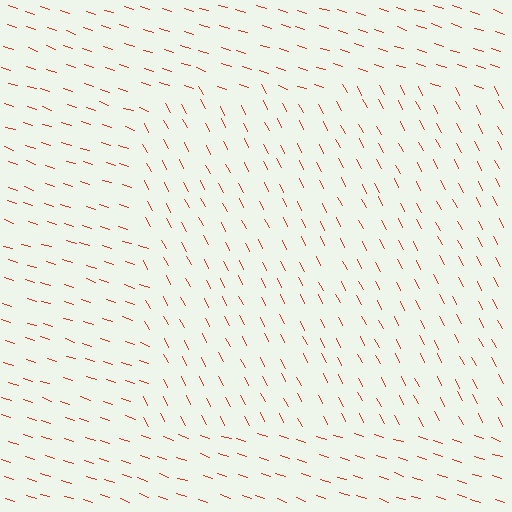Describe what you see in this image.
The image is filled with small red line segments. A rectangle region in the image has lines oriented differently from the surrounding lines, creating a visible texture boundary.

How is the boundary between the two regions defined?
The boundary is defined purely by a change in line orientation (approximately 45 degrees difference). All lines are the same color and thickness.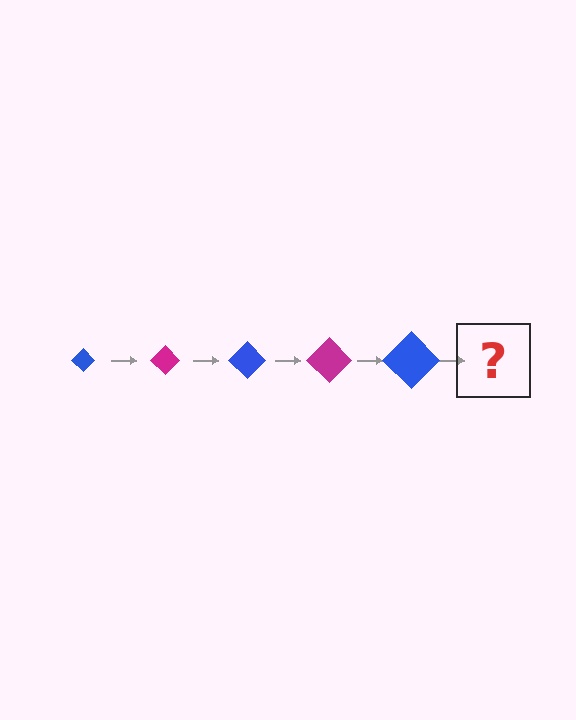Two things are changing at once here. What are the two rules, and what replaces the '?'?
The two rules are that the diamond grows larger each step and the color cycles through blue and magenta. The '?' should be a magenta diamond, larger than the previous one.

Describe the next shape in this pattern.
It should be a magenta diamond, larger than the previous one.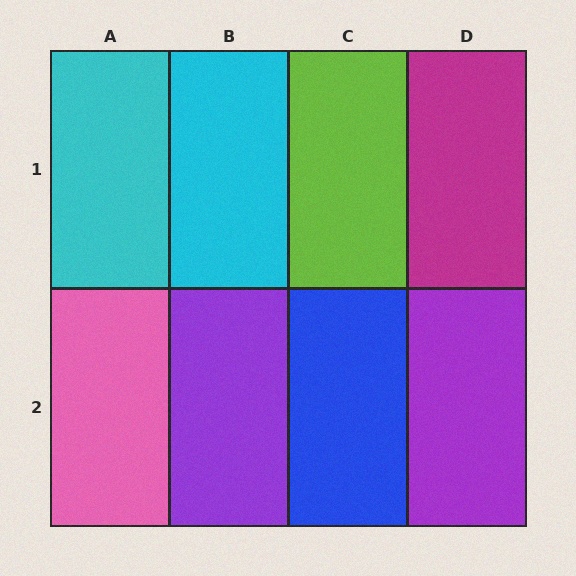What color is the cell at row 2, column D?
Purple.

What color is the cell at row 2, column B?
Purple.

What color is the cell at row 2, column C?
Blue.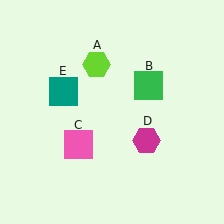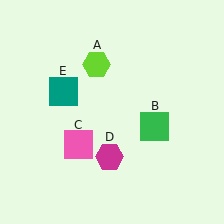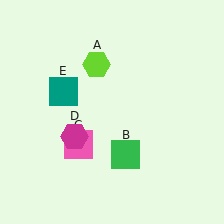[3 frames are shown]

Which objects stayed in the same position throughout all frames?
Lime hexagon (object A) and pink square (object C) and teal square (object E) remained stationary.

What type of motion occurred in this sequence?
The green square (object B), magenta hexagon (object D) rotated clockwise around the center of the scene.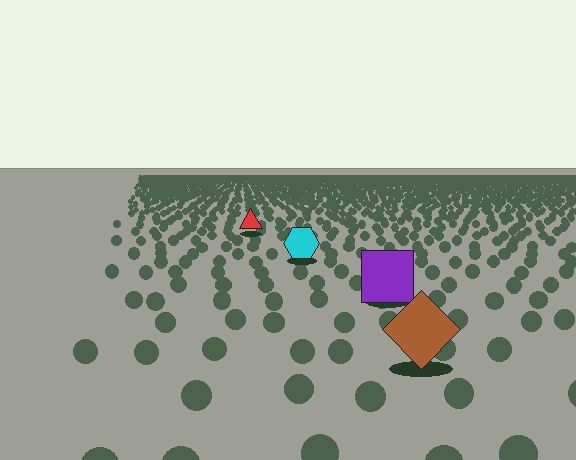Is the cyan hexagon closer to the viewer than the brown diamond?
No. The brown diamond is closer — you can tell from the texture gradient: the ground texture is coarser near it.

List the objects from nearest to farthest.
From nearest to farthest: the brown diamond, the purple square, the cyan hexagon, the red triangle.